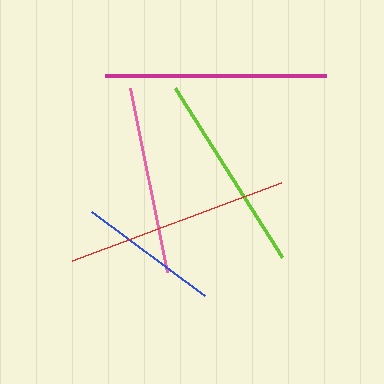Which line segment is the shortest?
The blue line is the shortest at approximately 141 pixels.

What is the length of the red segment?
The red segment is approximately 223 pixels long.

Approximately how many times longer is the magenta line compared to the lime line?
The magenta line is approximately 1.1 times the length of the lime line.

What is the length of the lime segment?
The lime segment is approximately 199 pixels long.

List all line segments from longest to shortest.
From longest to shortest: red, magenta, lime, pink, blue.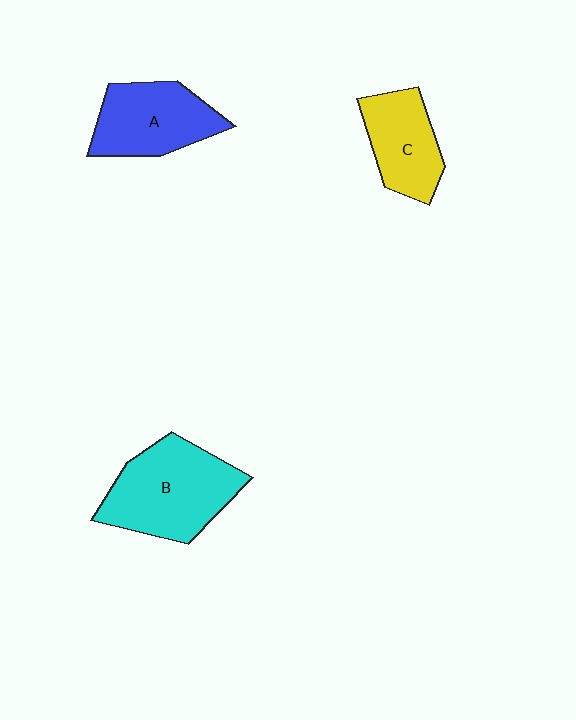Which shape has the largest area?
Shape B (cyan).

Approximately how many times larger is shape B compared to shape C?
Approximately 1.6 times.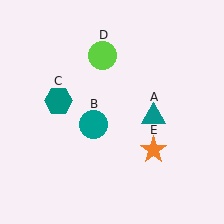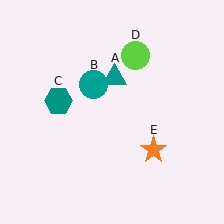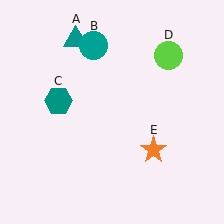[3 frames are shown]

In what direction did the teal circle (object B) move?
The teal circle (object B) moved up.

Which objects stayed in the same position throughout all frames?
Teal hexagon (object C) and orange star (object E) remained stationary.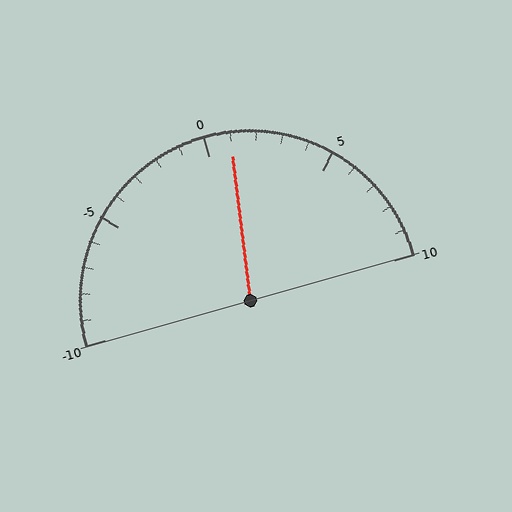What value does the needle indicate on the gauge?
The needle indicates approximately 1.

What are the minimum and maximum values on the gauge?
The gauge ranges from -10 to 10.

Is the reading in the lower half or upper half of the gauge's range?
The reading is in the upper half of the range (-10 to 10).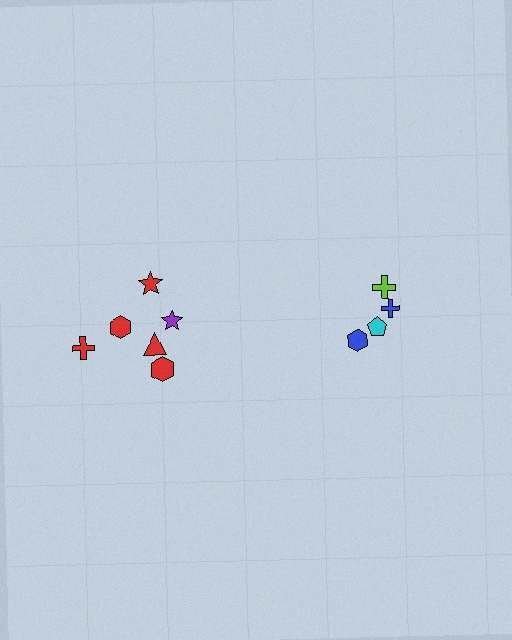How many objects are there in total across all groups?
There are 10 objects.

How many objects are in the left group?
There are 6 objects.